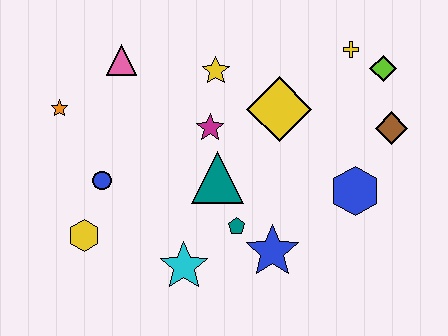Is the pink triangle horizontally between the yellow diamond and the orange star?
Yes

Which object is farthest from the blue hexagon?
The orange star is farthest from the blue hexagon.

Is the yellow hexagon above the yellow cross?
No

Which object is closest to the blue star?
The teal pentagon is closest to the blue star.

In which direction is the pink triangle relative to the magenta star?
The pink triangle is to the left of the magenta star.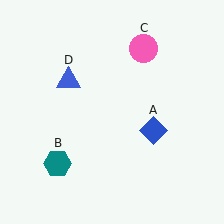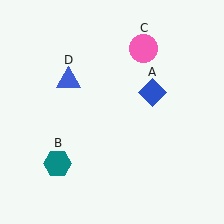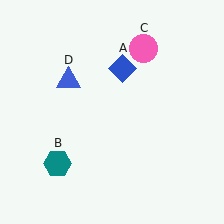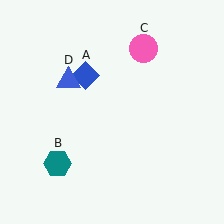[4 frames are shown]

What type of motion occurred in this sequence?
The blue diamond (object A) rotated counterclockwise around the center of the scene.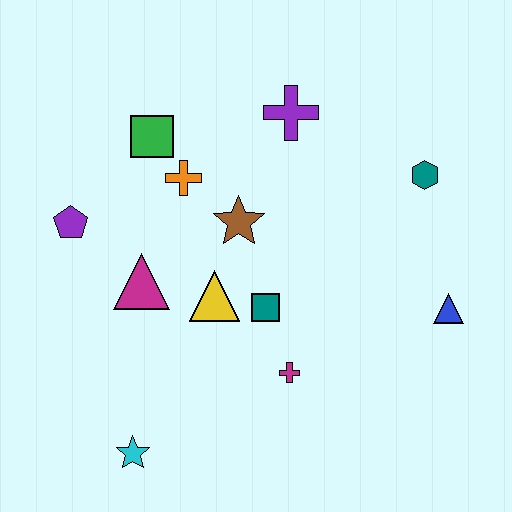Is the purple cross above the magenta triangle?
Yes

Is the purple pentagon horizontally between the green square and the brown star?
No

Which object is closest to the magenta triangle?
The yellow triangle is closest to the magenta triangle.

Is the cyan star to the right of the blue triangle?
No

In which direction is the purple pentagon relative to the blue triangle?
The purple pentagon is to the left of the blue triangle.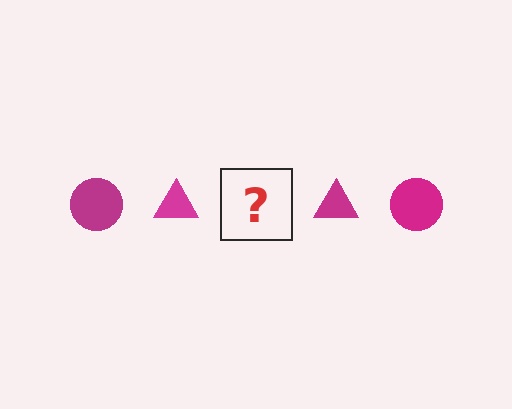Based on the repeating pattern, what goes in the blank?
The blank should be a magenta circle.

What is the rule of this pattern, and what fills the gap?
The rule is that the pattern cycles through circle, triangle shapes in magenta. The gap should be filled with a magenta circle.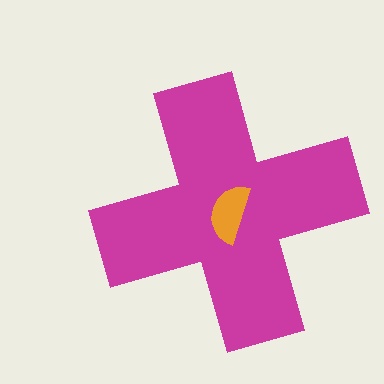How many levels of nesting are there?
2.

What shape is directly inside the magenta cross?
The orange semicircle.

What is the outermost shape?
The magenta cross.